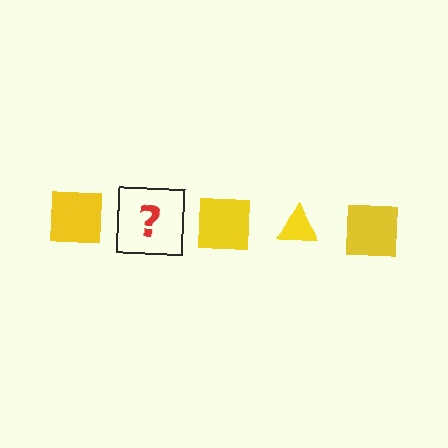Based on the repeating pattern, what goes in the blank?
The blank should be a yellow triangle.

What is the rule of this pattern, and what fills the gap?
The rule is that the pattern cycles through square, triangle shapes in yellow. The gap should be filled with a yellow triangle.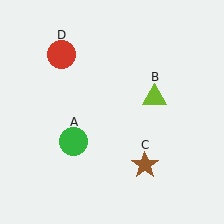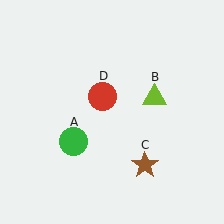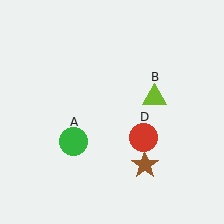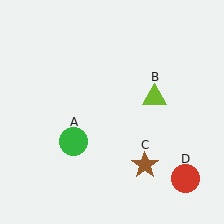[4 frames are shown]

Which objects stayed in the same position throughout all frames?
Green circle (object A) and lime triangle (object B) and brown star (object C) remained stationary.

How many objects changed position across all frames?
1 object changed position: red circle (object D).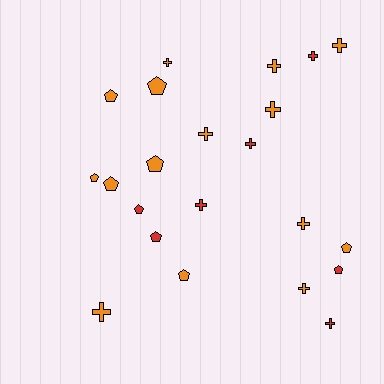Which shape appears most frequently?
Cross, with 12 objects.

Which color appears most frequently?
Orange, with 15 objects.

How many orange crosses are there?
There are 8 orange crosses.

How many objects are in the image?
There are 22 objects.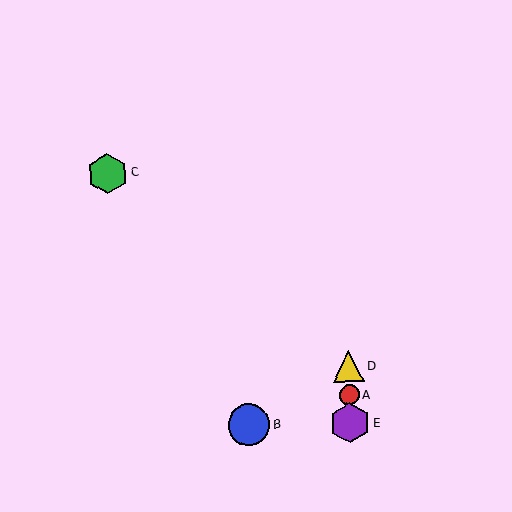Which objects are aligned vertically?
Objects A, D, E are aligned vertically.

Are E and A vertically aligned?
Yes, both are at x≈350.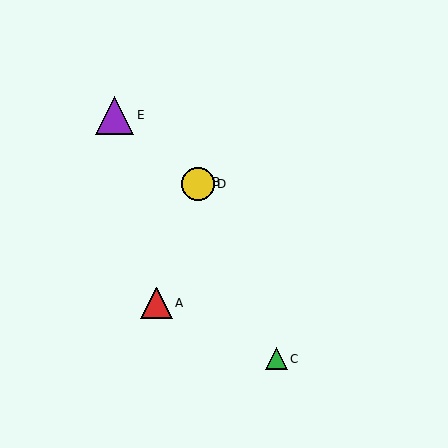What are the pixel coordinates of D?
Object D is at (198, 184).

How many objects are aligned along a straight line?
3 objects (B, C, D) are aligned along a straight line.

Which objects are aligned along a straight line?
Objects B, C, D are aligned along a straight line.